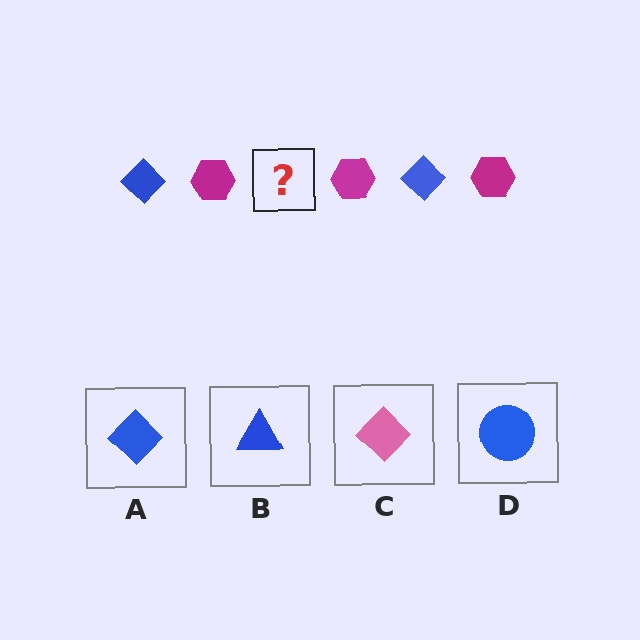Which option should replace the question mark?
Option A.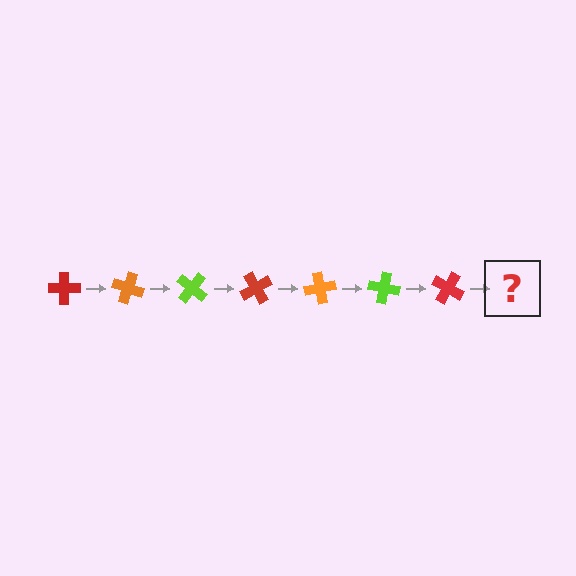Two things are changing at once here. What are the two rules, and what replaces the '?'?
The two rules are that it rotates 20 degrees each step and the color cycles through red, orange, and lime. The '?' should be an orange cross, rotated 140 degrees from the start.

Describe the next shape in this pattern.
It should be an orange cross, rotated 140 degrees from the start.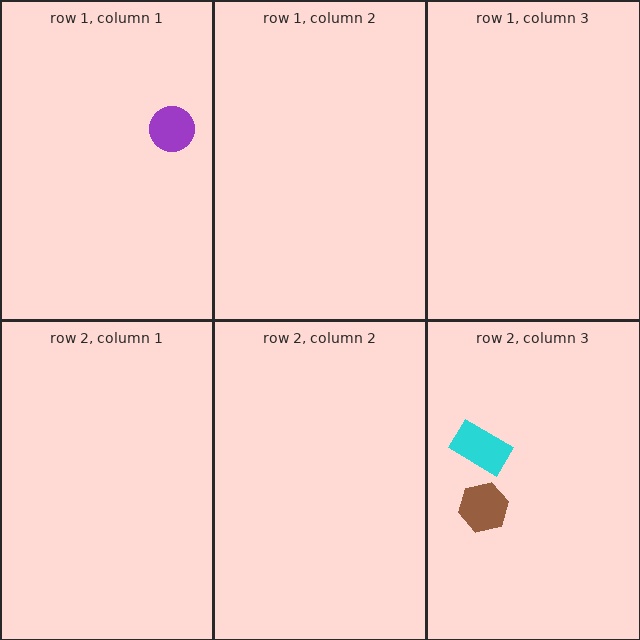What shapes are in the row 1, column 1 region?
The purple circle.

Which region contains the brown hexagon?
The row 2, column 3 region.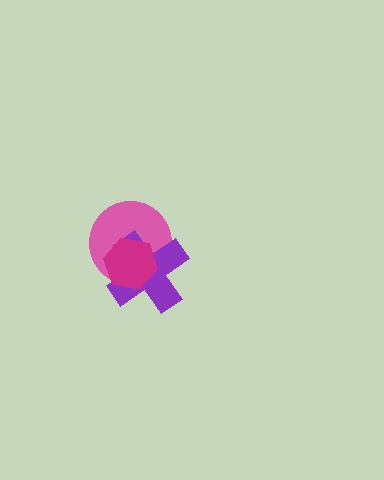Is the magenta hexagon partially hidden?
No, no other shape covers it.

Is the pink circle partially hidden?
Yes, it is partially covered by another shape.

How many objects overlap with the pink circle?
2 objects overlap with the pink circle.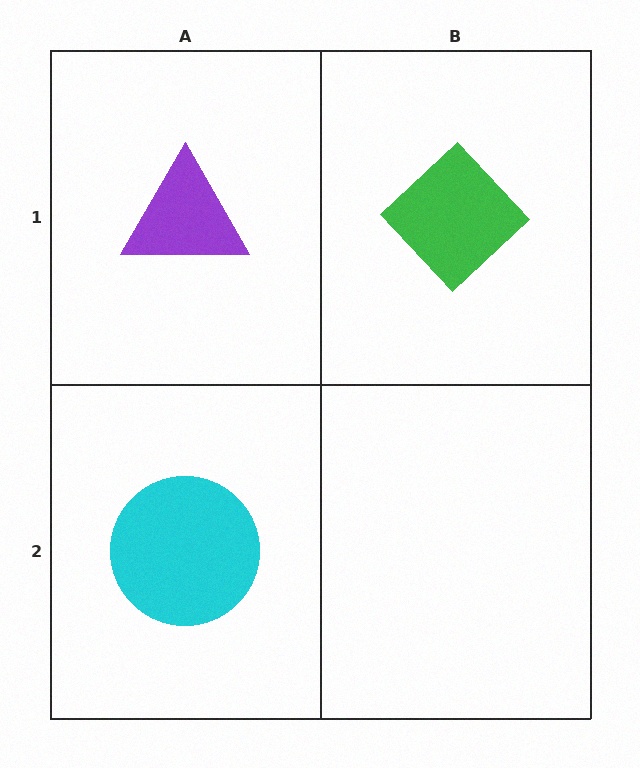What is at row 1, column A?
A purple triangle.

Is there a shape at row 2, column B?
No, that cell is empty.